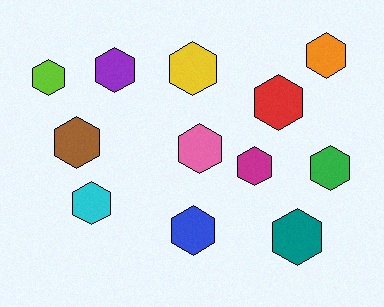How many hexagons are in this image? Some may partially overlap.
There are 12 hexagons.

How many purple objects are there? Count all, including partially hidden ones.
There is 1 purple object.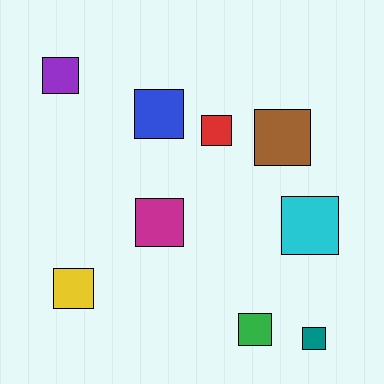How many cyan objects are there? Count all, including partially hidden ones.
There is 1 cyan object.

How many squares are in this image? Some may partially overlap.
There are 9 squares.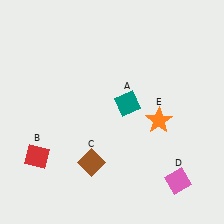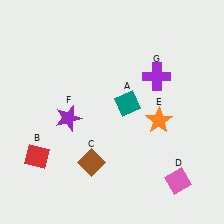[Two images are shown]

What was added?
A purple star (F), a purple cross (G) were added in Image 2.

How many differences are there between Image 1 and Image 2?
There are 2 differences between the two images.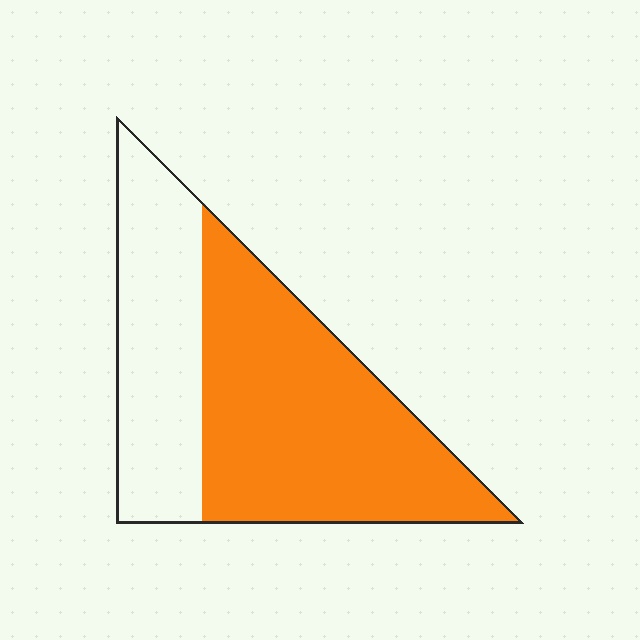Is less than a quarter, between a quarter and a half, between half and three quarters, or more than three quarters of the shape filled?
Between half and three quarters.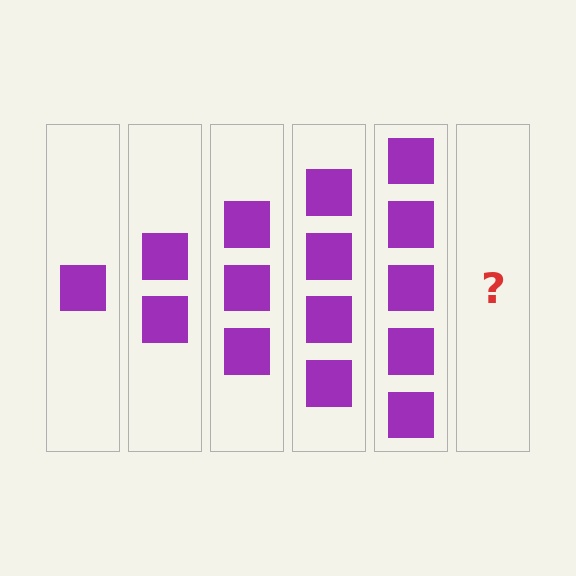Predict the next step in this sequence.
The next step is 6 squares.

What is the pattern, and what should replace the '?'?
The pattern is that each step adds one more square. The '?' should be 6 squares.